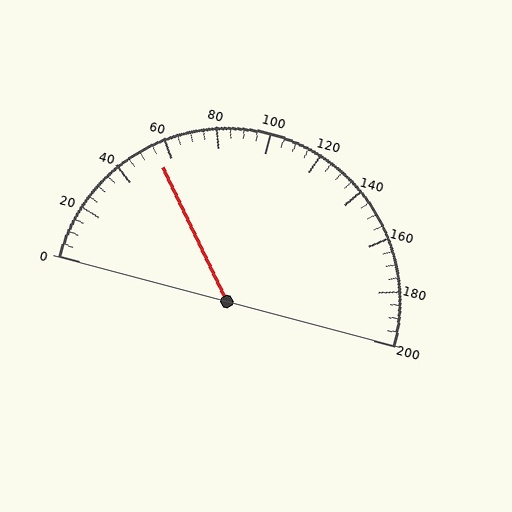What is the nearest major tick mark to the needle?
The nearest major tick mark is 60.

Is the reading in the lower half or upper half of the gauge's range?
The reading is in the lower half of the range (0 to 200).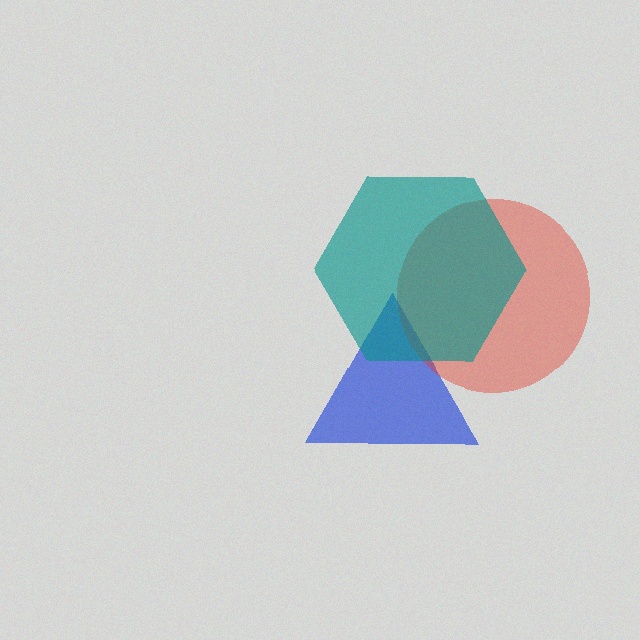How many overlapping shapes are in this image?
There are 3 overlapping shapes in the image.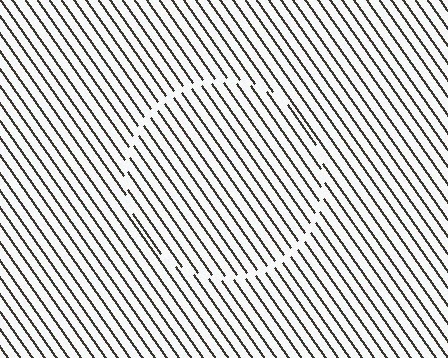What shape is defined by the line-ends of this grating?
An illusory circle. The interior of the shape contains the same grating, shifted by half a period — the contour is defined by the phase discontinuity where line-ends from the inner and outer gratings abut.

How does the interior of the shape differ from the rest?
The interior of the shape contains the same grating, shifted by half a period — the contour is defined by the phase discontinuity where line-ends from the inner and outer gratings abut.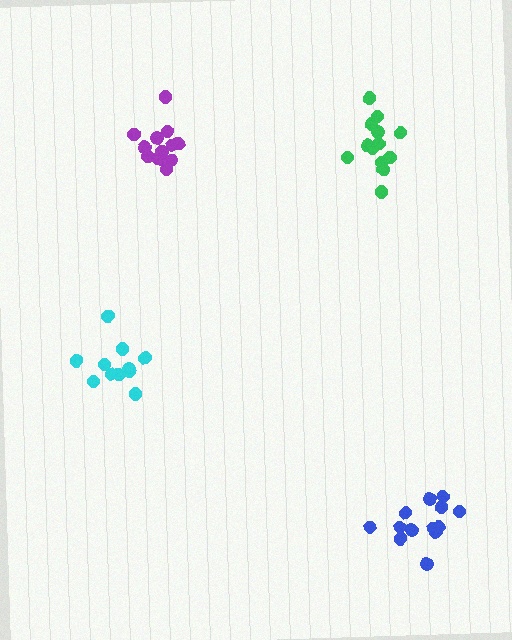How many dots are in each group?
Group 1: 11 dots, Group 2: 13 dots, Group 3: 13 dots, Group 4: 13 dots (50 total).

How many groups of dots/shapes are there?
There are 4 groups.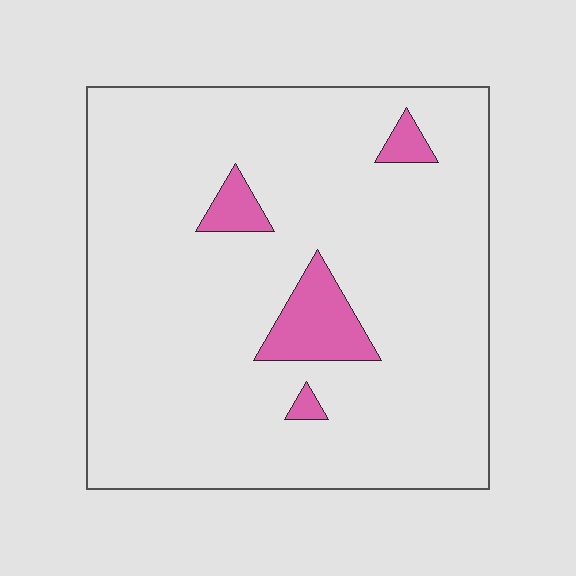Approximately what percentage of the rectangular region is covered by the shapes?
Approximately 10%.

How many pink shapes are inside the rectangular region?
4.